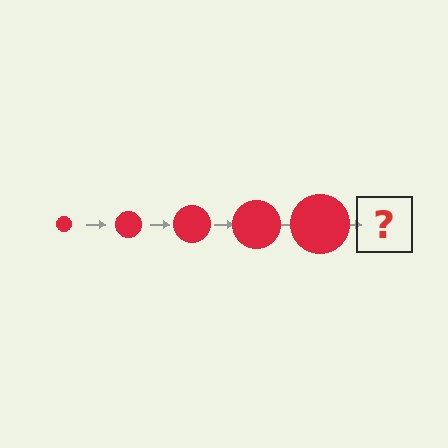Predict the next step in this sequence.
The next step is a red circle, larger than the previous one.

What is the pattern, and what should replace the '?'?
The pattern is that the circle gets progressively larger each step. The '?' should be a red circle, larger than the previous one.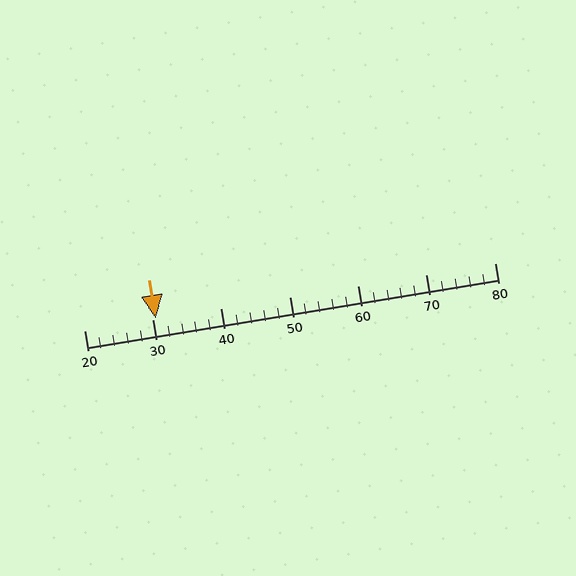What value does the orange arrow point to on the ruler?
The orange arrow points to approximately 30.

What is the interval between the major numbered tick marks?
The major tick marks are spaced 10 units apart.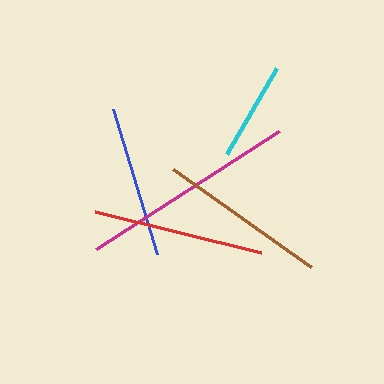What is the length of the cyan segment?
The cyan segment is approximately 100 pixels long.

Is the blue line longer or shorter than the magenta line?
The magenta line is longer than the blue line.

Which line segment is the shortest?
The cyan line is the shortest at approximately 100 pixels.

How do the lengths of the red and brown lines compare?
The red and brown lines are approximately the same length.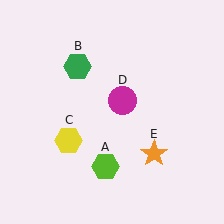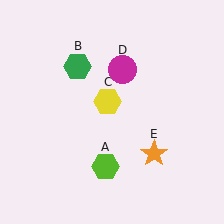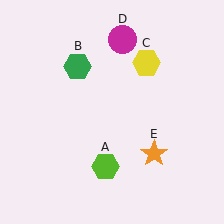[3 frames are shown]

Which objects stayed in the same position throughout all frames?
Lime hexagon (object A) and green hexagon (object B) and orange star (object E) remained stationary.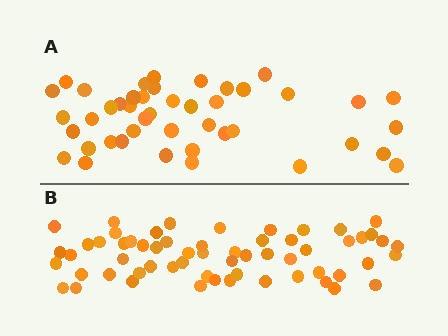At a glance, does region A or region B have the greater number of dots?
Region B (the bottom region) has more dots.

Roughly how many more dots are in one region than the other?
Region B has approximately 15 more dots than region A.